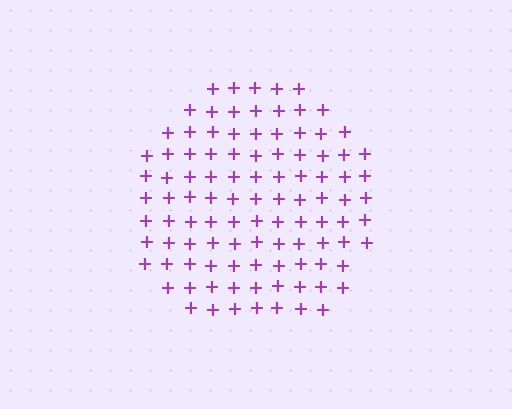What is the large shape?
The large shape is a circle.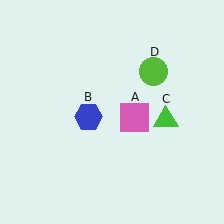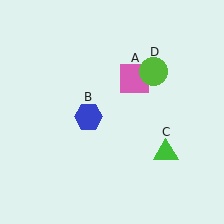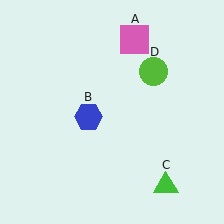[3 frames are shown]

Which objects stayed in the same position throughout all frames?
Blue hexagon (object B) and lime circle (object D) remained stationary.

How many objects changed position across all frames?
2 objects changed position: pink square (object A), green triangle (object C).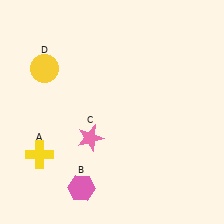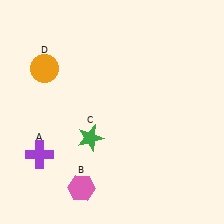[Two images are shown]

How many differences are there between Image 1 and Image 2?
There are 3 differences between the two images.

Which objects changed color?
A changed from yellow to purple. C changed from pink to green. D changed from yellow to orange.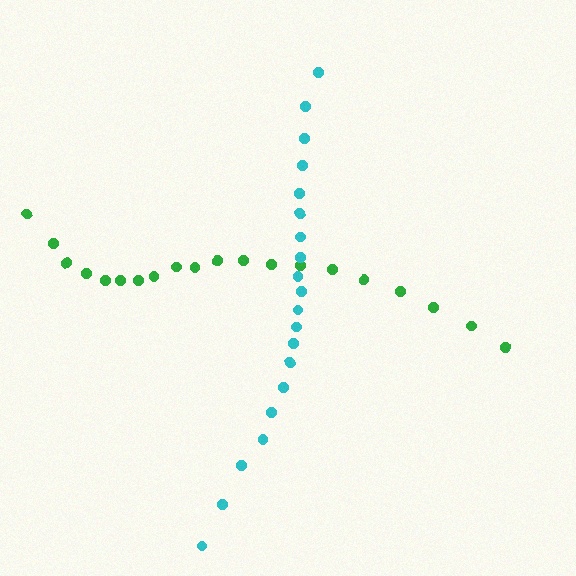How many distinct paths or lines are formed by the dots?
There are 2 distinct paths.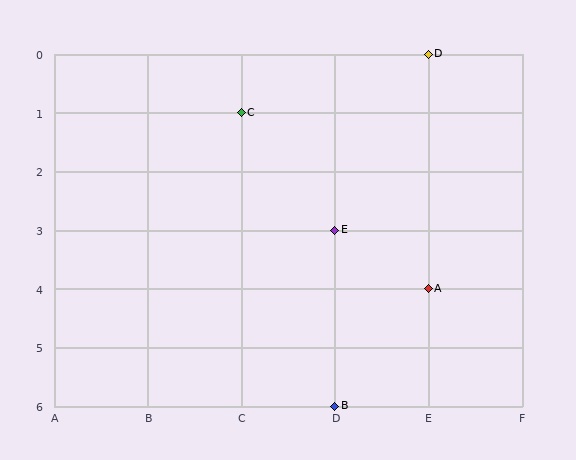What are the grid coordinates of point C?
Point C is at grid coordinates (C, 1).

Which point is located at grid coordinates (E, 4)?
Point A is at (E, 4).